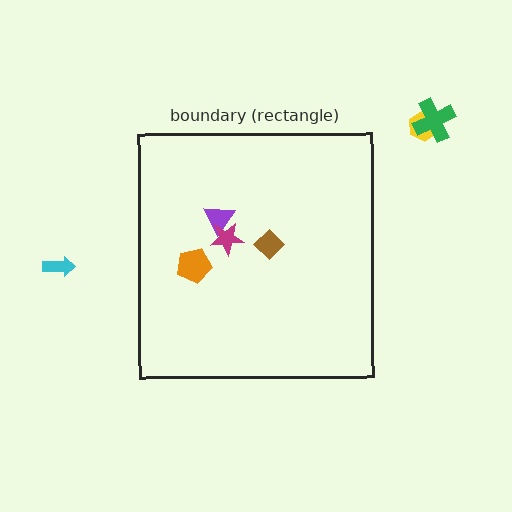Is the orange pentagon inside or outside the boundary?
Inside.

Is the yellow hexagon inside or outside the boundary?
Outside.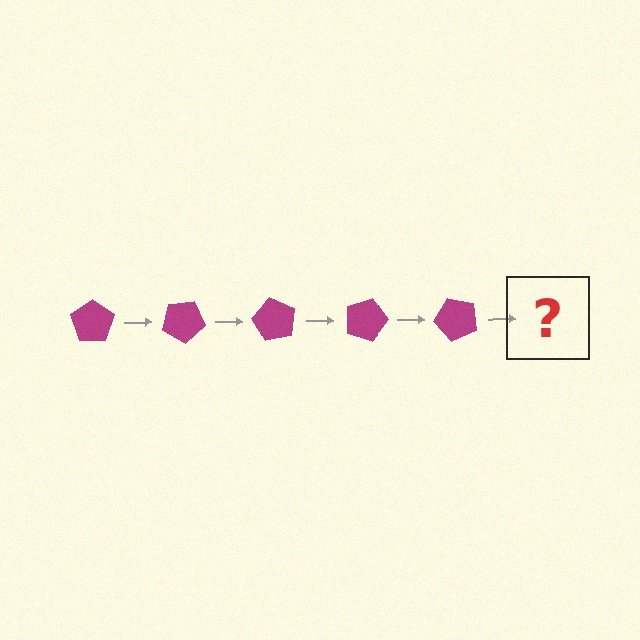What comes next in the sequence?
The next element should be a magenta pentagon rotated 150 degrees.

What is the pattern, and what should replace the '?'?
The pattern is that the pentagon rotates 30 degrees each step. The '?' should be a magenta pentagon rotated 150 degrees.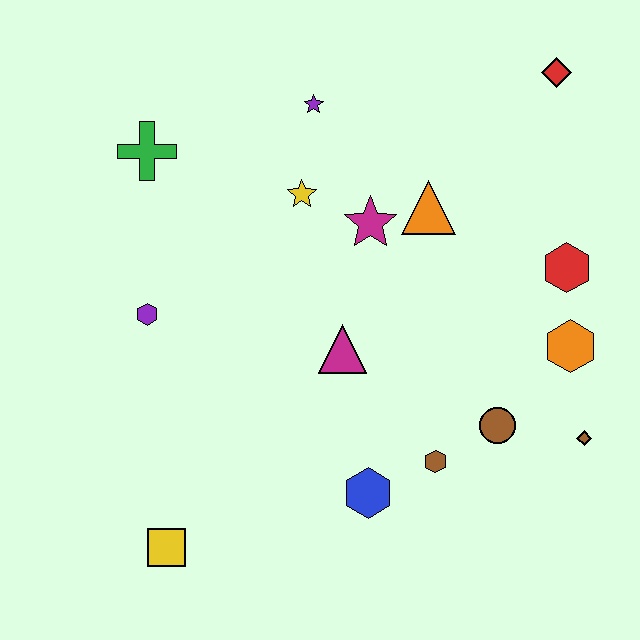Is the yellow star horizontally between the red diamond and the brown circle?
No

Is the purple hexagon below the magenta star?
Yes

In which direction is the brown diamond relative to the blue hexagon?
The brown diamond is to the right of the blue hexagon.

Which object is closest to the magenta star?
The orange triangle is closest to the magenta star.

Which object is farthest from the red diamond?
The yellow square is farthest from the red diamond.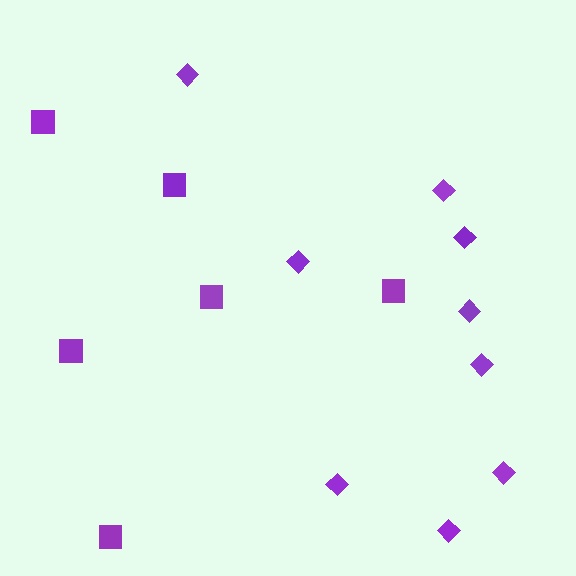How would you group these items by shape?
There are 2 groups: one group of squares (6) and one group of diamonds (9).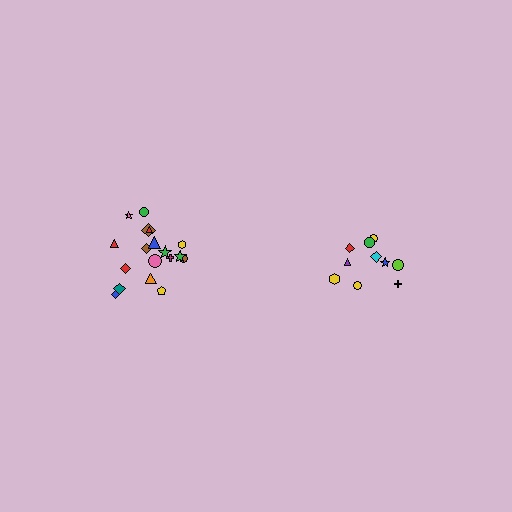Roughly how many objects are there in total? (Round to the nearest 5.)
Roughly 30 objects in total.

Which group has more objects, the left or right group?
The left group.